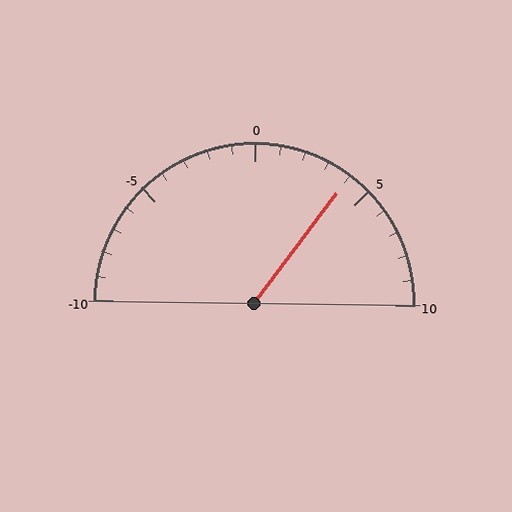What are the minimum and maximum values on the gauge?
The gauge ranges from -10 to 10.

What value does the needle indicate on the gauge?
The needle indicates approximately 4.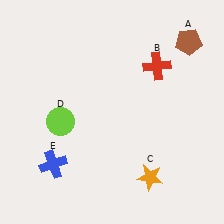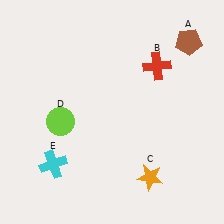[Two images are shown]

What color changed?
The cross (E) changed from blue in Image 1 to cyan in Image 2.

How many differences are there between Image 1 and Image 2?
There is 1 difference between the two images.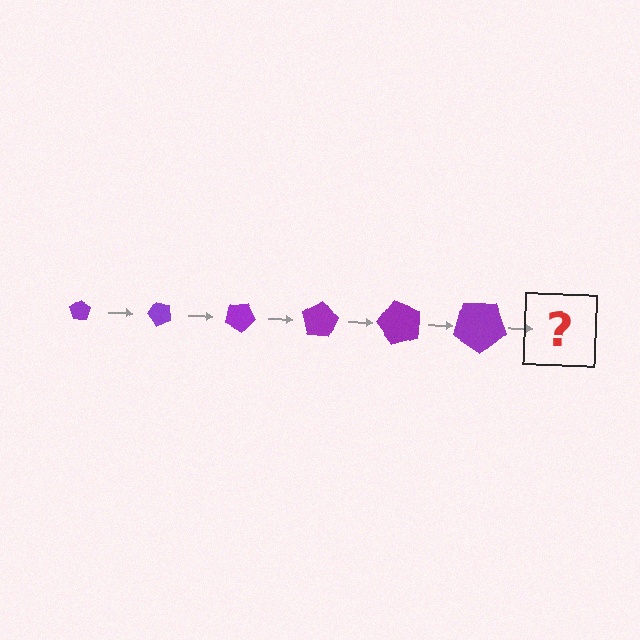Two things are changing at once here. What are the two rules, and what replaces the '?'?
The two rules are that the pentagon grows larger each step and it rotates 50 degrees each step. The '?' should be a pentagon, larger than the previous one and rotated 300 degrees from the start.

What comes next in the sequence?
The next element should be a pentagon, larger than the previous one and rotated 300 degrees from the start.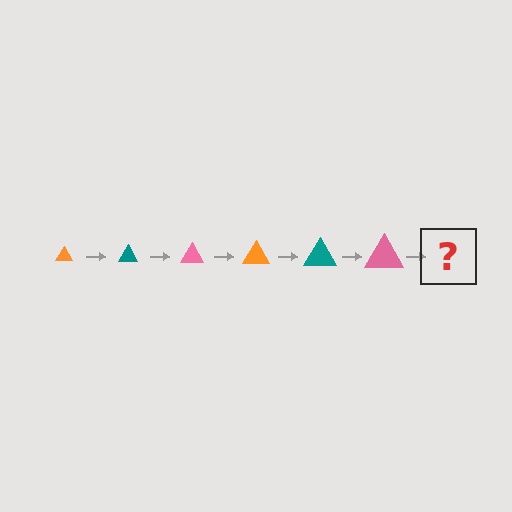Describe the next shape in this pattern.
It should be an orange triangle, larger than the previous one.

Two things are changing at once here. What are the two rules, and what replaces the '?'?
The two rules are that the triangle grows larger each step and the color cycles through orange, teal, and pink. The '?' should be an orange triangle, larger than the previous one.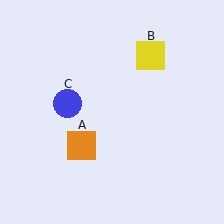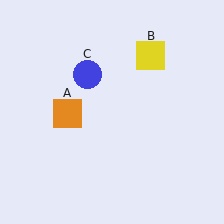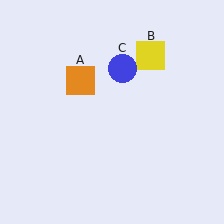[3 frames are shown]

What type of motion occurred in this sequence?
The orange square (object A), blue circle (object C) rotated clockwise around the center of the scene.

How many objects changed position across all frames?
2 objects changed position: orange square (object A), blue circle (object C).